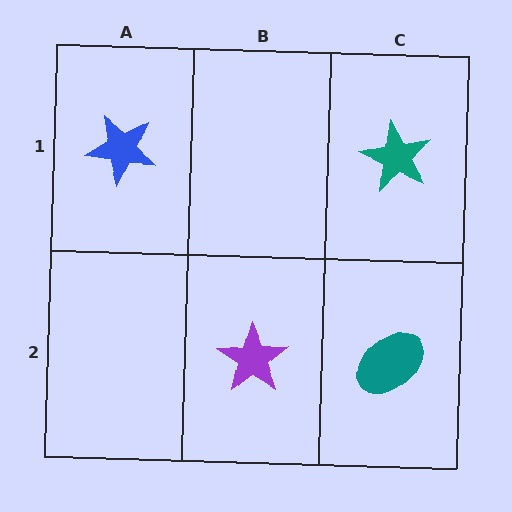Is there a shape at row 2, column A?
No, that cell is empty.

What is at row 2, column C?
A teal ellipse.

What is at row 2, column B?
A purple star.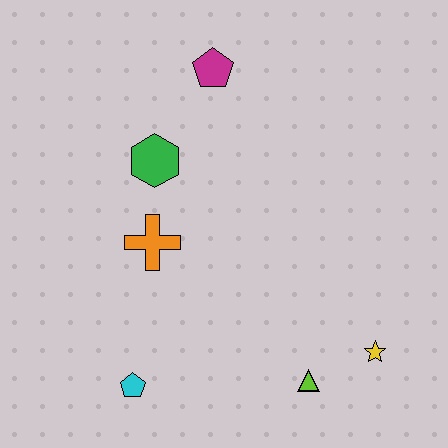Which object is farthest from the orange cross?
The yellow star is farthest from the orange cross.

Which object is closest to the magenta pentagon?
The green hexagon is closest to the magenta pentagon.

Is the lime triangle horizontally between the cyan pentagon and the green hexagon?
No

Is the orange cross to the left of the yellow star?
Yes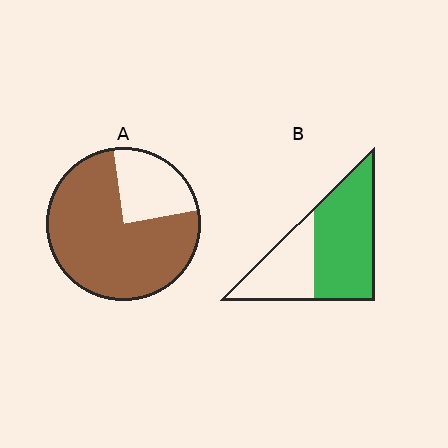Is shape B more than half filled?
Yes.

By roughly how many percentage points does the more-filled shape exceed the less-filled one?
By roughly 15 percentage points (A over B).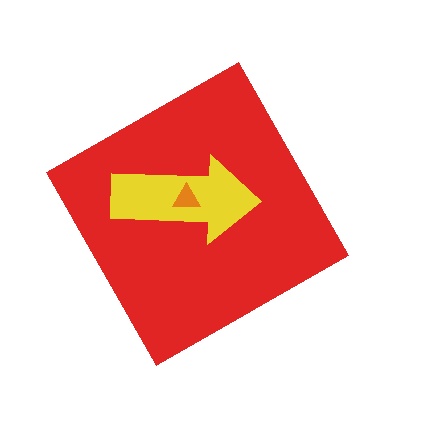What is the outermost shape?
The red diamond.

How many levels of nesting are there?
3.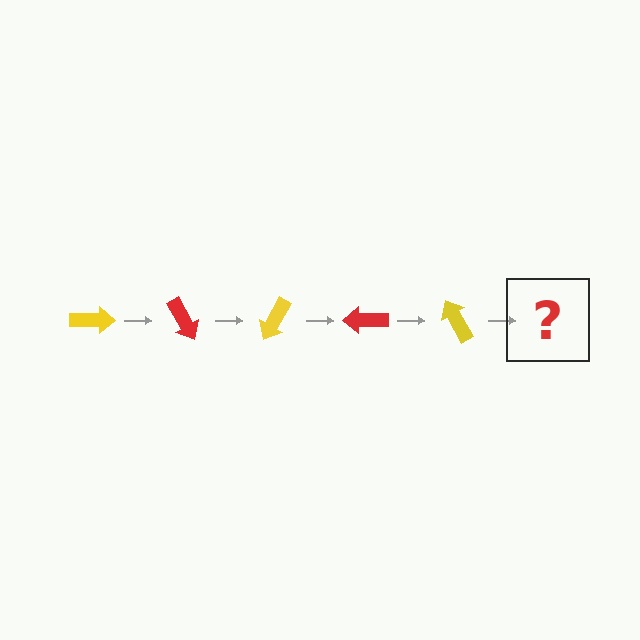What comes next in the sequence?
The next element should be a red arrow, rotated 300 degrees from the start.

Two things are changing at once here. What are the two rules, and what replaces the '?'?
The two rules are that it rotates 60 degrees each step and the color cycles through yellow and red. The '?' should be a red arrow, rotated 300 degrees from the start.